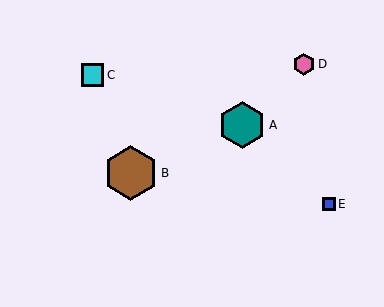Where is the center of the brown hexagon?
The center of the brown hexagon is at (131, 173).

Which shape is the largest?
The brown hexagon (labeled B) is the largest.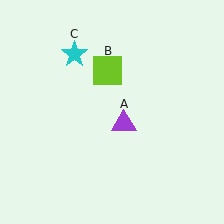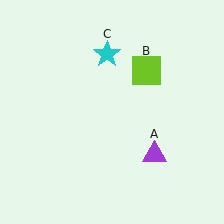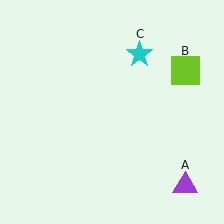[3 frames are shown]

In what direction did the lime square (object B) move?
The lime square (object B) moved right.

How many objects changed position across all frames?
3 objects changed position: purple triangle (object A), lime square (object B), cyan star (object C).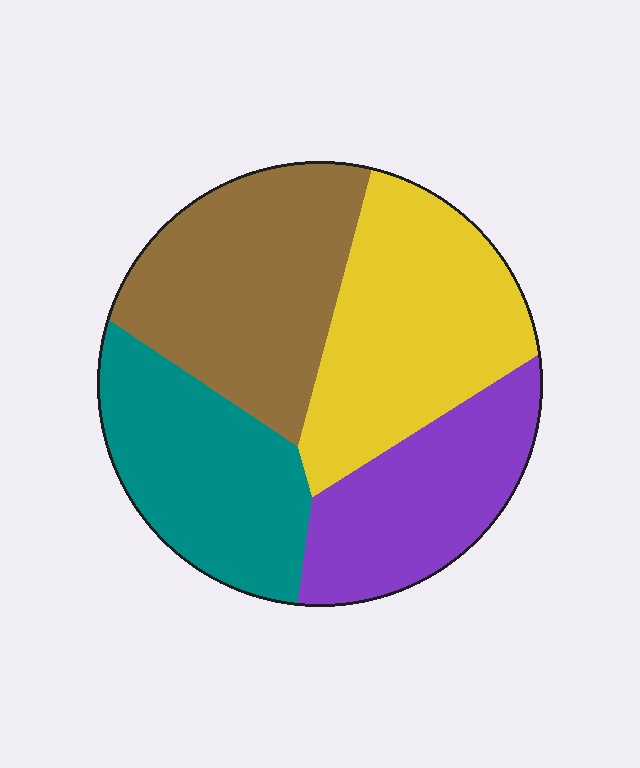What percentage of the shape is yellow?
Yellow takes up between a quarter and a half of the shape.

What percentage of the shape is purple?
Purple takes up less than a quarter of the shape.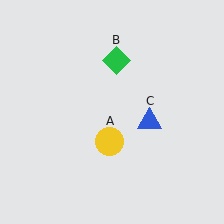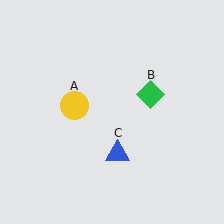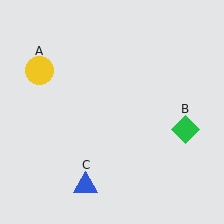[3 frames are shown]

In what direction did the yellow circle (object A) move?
The yellow circle (object A) moved up and to the left.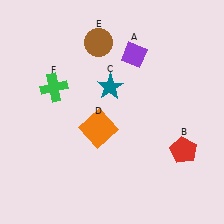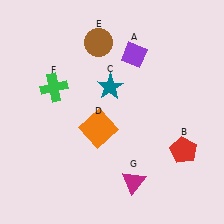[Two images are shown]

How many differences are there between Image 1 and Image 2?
There is 1 difference between the two images.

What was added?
A magenta triangle (G) was added in Image 2.